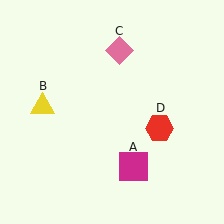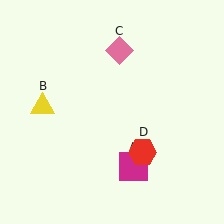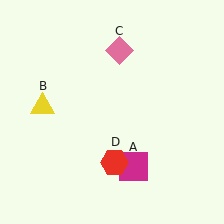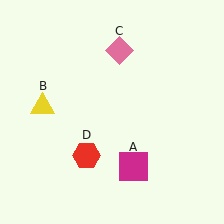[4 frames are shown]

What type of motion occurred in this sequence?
The red hexagon (object D) rotated clockwise around the center of the scene.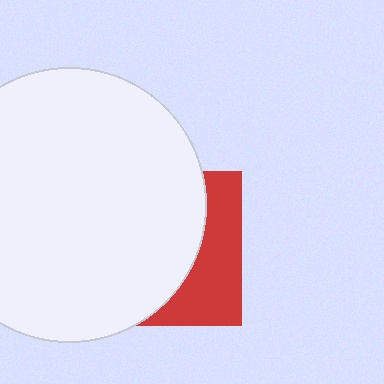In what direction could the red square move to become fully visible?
The red square could move right. That would shift it out from behind the white circle entirely.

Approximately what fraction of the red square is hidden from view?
Roughly 67% of the red square is hidden behind the white circle.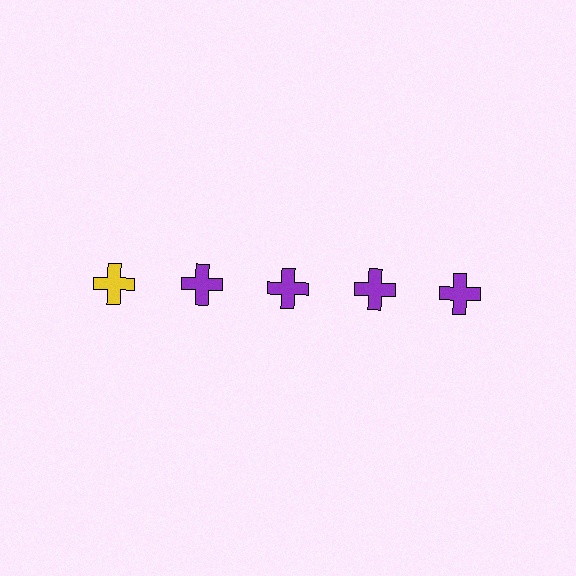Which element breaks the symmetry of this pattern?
The yellow cross in the top row, leftmost column breaks the symmetry. All other shapes are purple crosses.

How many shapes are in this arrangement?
There are 5 shapes arranged in a grid pattern.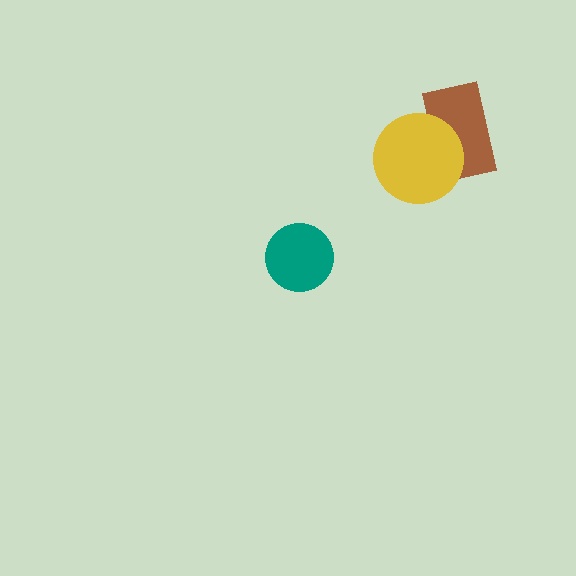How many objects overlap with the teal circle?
0 objects overlap with the teal circle.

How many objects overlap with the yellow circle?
1 object overlaps with the yellow circle.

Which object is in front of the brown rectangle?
The yellow circle is in front of the brown rectangle.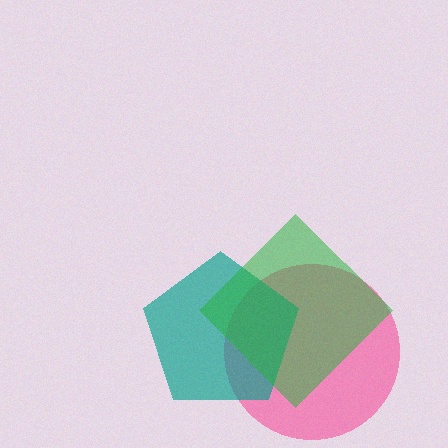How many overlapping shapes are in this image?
There are 3 overlapping shapes in the image.